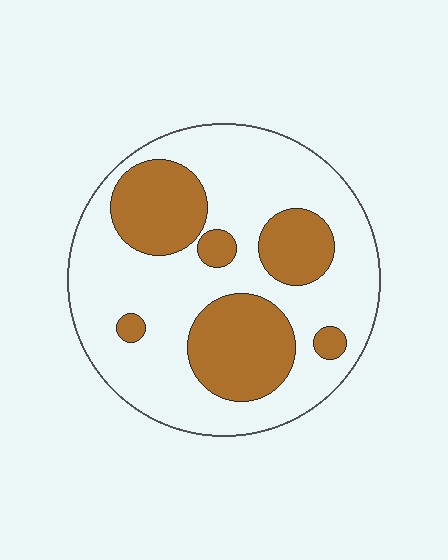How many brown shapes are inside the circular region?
6.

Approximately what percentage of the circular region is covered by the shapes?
Approximately 30%.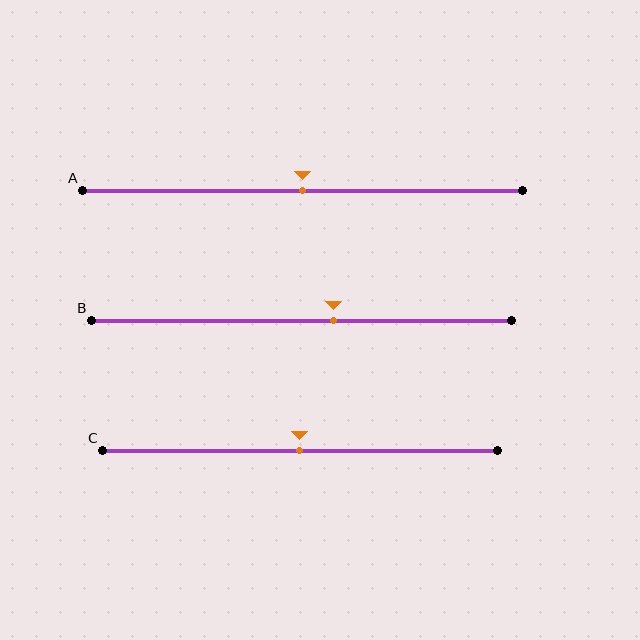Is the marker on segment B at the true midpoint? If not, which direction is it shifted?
No, the marker on segment B is shifted to the right by about 8% of the segment length.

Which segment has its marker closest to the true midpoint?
Segment A has its marker closest to the true midpoint.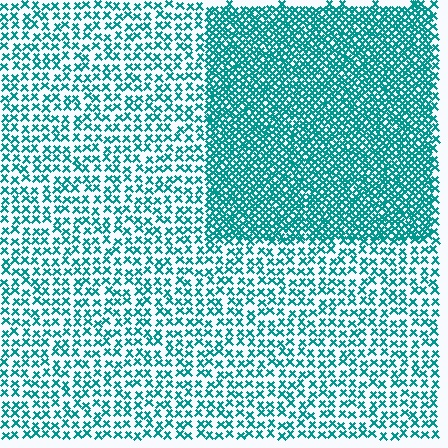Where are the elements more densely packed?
The elements are more densely packed inside the rectangle boundary.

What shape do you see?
I see a rectangle.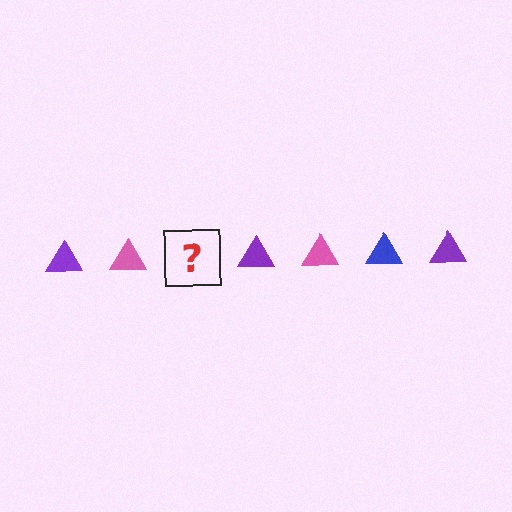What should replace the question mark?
The question mark should be replaced with a blue triangle.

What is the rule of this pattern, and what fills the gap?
The rule is that the pattern cycles through purple, pink, blue triangles. The gap should be filled with a blue triangle.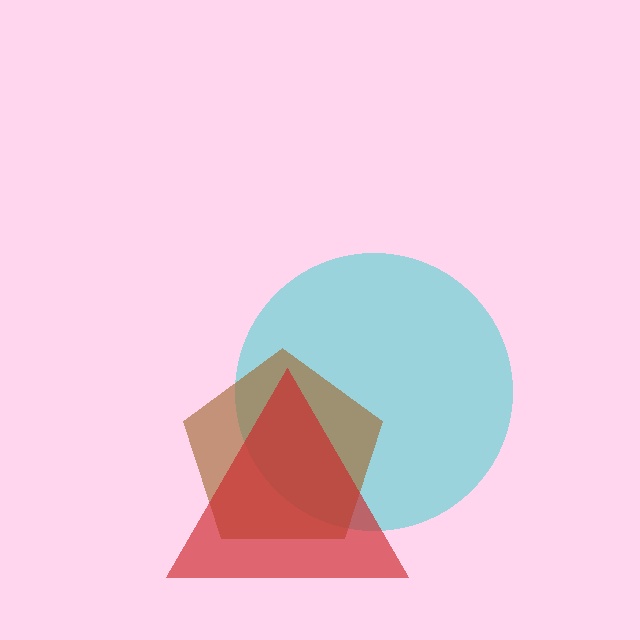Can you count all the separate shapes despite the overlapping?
Yes, there are 3 separate shapes.